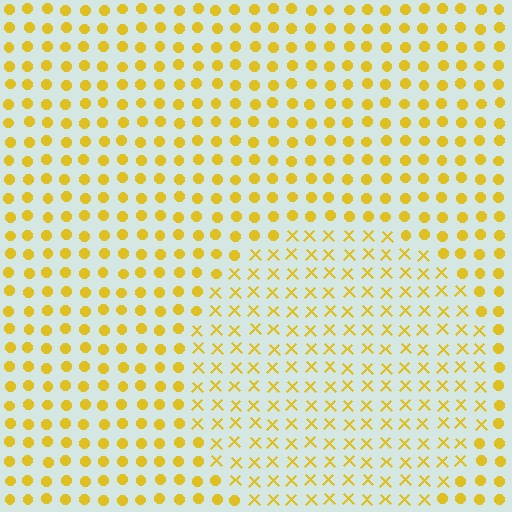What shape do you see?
I see a circle.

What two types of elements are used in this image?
The image uses X marks inside the circle region and circles outside it.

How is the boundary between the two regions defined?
The boundary is defined by a change in element shape: X marks inside vs. circles outside. All elements share the same color and spacing.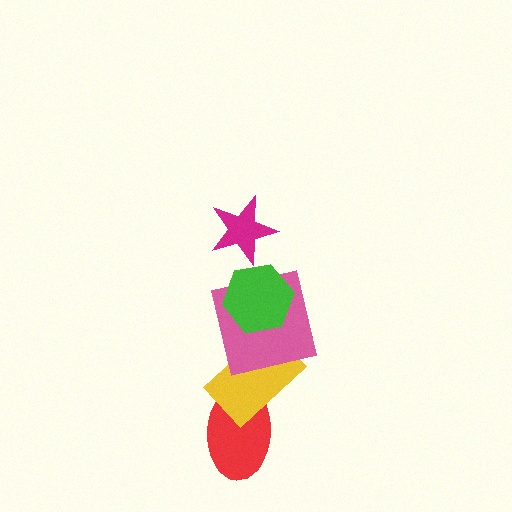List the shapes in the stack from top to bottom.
From top to bottom: the magenta star, the green hexagon, the pink square, the yellow rectangle, the red ellipse.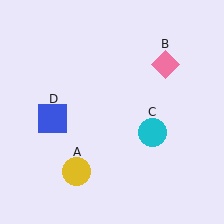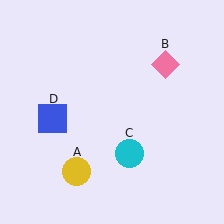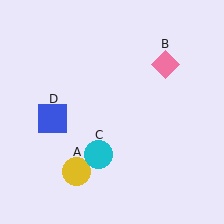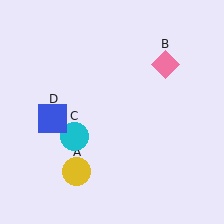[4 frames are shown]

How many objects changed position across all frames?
1 object changed position: cyan circle (object C).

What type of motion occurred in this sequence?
The cyan circle (object C) rotated clockwise around the center of the scene.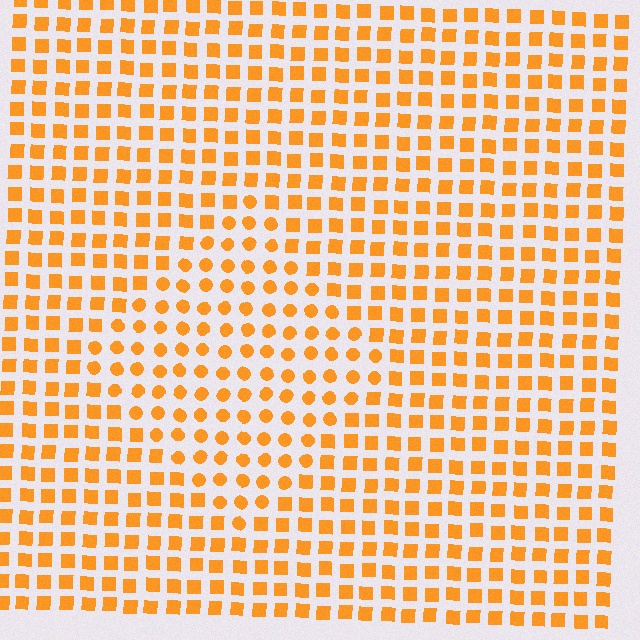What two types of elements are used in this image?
The image uses circles inside the diamond region and squares outside it.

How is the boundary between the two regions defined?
The boundary is defined by a change in element shape: circles inside vs. squares outside. All elements share the same color and spacing.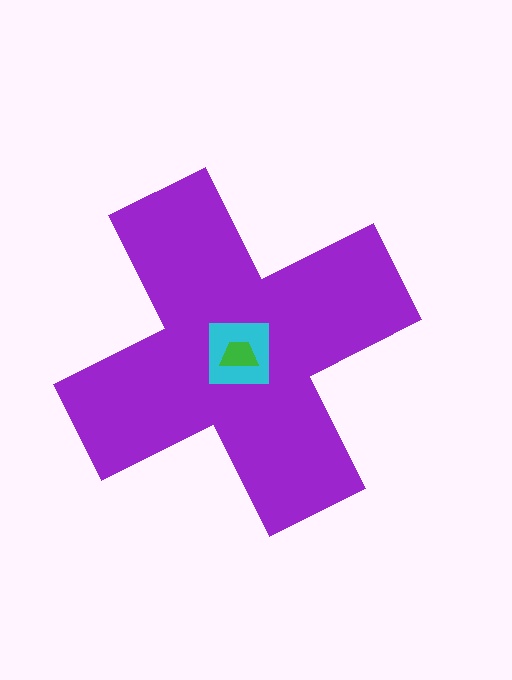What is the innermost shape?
The green trapezoid.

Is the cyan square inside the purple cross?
Yes.